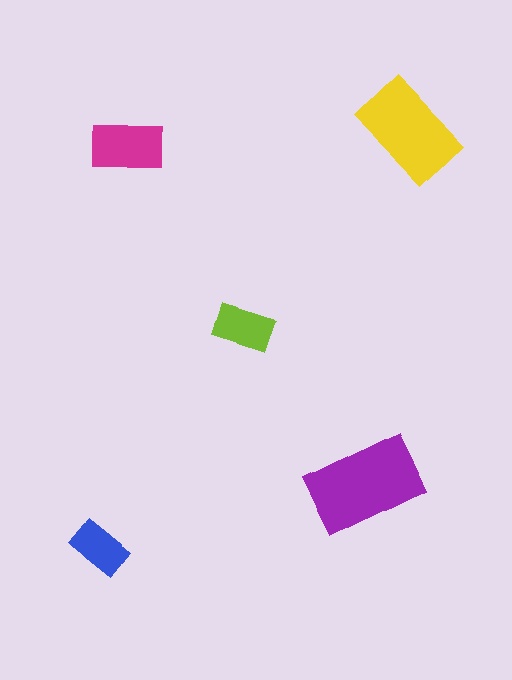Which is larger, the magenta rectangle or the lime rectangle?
The magenta one.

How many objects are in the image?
There are 5 objects in the image.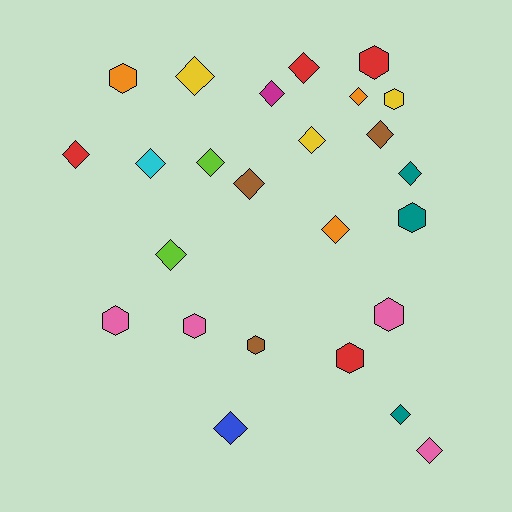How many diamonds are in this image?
There are 16 diamonds.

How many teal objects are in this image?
There are 3 teal objects.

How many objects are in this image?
There are 25 objects.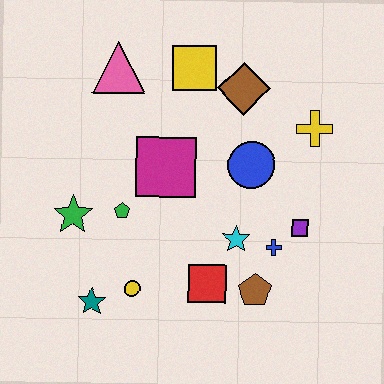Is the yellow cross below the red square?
No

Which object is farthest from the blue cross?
The pink triangle is farthest from the blue cross.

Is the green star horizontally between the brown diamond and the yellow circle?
No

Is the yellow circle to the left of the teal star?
No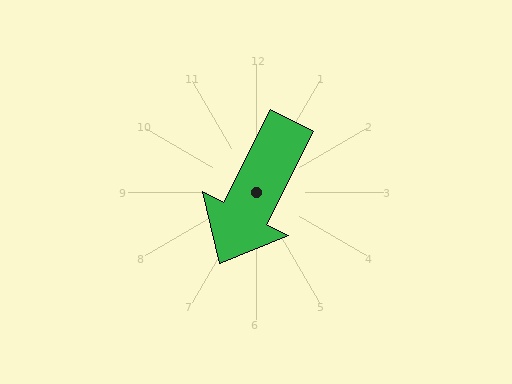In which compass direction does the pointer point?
Southwest.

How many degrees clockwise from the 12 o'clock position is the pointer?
Approximately 207 degrees.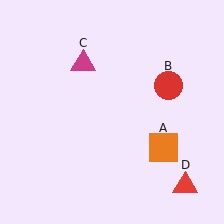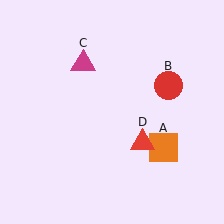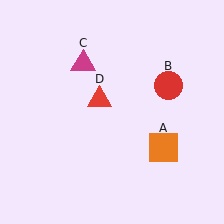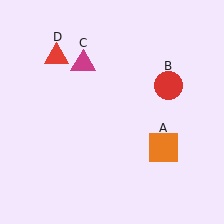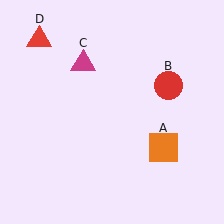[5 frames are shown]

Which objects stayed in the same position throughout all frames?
Orange square (object A) and red circle (object B) and magenta triangle (object C) remained stationary.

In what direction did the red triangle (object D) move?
The red triangle (object D) moved up and to the left.